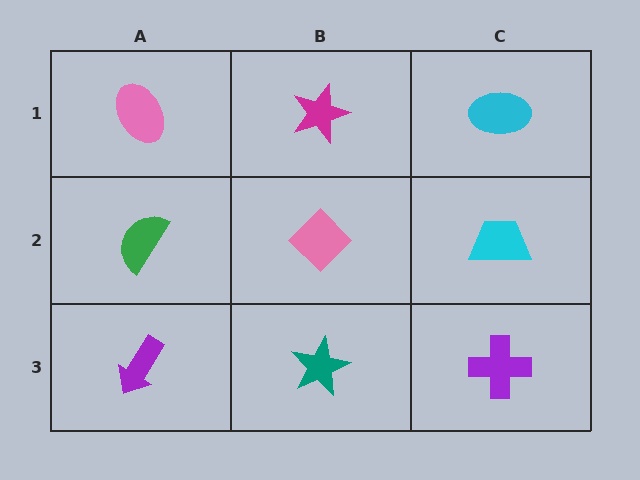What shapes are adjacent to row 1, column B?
A pink diamond (row 2, column B), a pink ellipse (row 1, column A), a cyan ellipse (row 1, column C).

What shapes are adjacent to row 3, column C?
A cyan trapezoid (row 2, column C), a teal star (row 3, column B).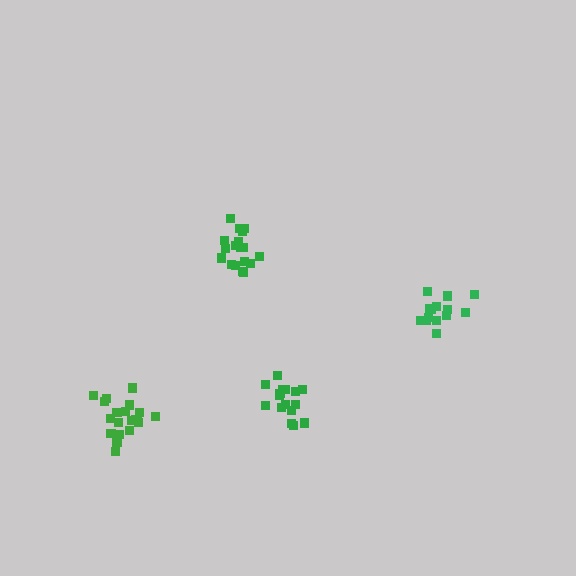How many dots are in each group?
Group 1: 21 dots, Group 2: 15 dots, Group 3: 18 dots, Group 4: 16 dots (70 total).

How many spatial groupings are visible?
There are 4 spatial groupings.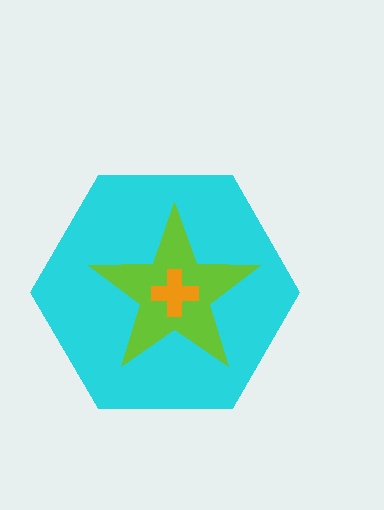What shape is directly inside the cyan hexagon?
The lime star.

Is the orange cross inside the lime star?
Yes.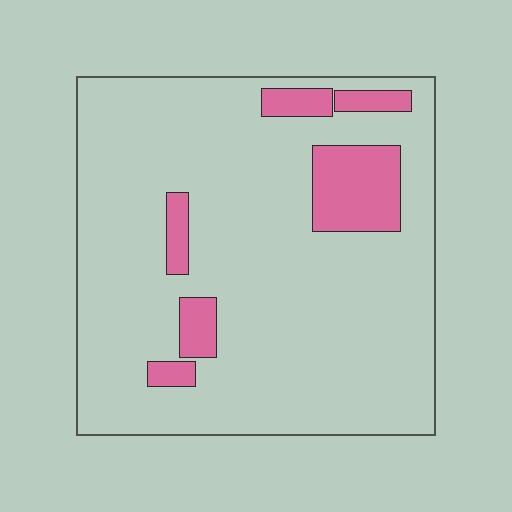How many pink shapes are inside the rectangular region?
6.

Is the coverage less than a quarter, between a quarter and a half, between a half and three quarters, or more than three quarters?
Less than a quarter.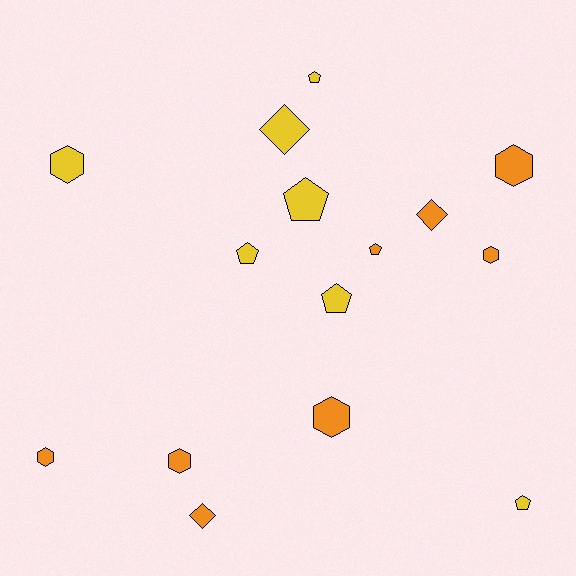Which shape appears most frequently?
Pentagon, with 6 objects.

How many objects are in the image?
There are 15 objects.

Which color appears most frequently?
Orange, with 8 objects.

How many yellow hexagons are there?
There is 1 yellow hexagon.